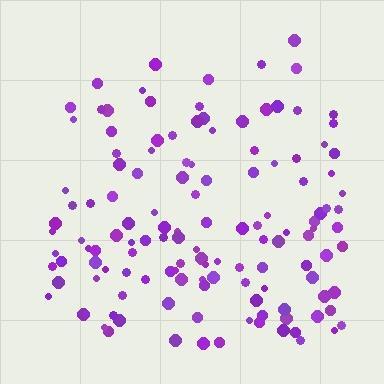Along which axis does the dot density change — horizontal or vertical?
Vertical.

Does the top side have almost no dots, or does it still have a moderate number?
Still a moderate number, just noticeably fewer than the bottom.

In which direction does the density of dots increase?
From top to bottom, with the bottom side densest.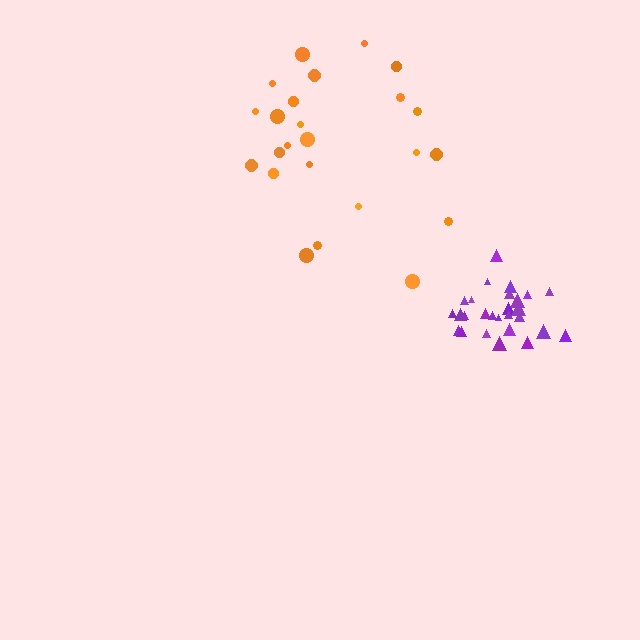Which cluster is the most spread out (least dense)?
Orange.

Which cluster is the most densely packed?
Purple.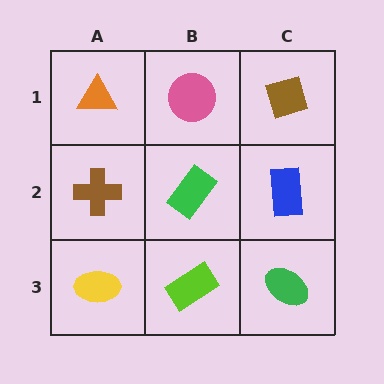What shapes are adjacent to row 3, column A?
A brown cross (row 2, column A), a lime rectangle (row 3, column B).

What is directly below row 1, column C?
A blue rectangle.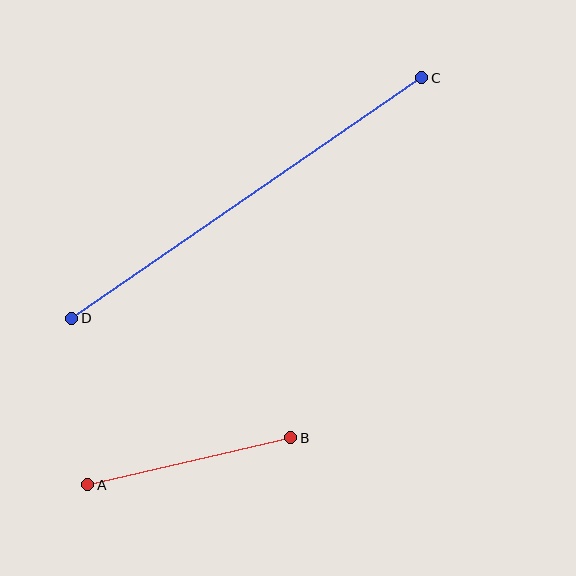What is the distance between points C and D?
The distance is approximately 425 pixels.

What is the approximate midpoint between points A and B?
The midpoint is at approximately (189, 461) pixels.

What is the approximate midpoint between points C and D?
The midpoint is at approximately (247, 198) pixels.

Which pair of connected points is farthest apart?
Points C and D are farthest apart.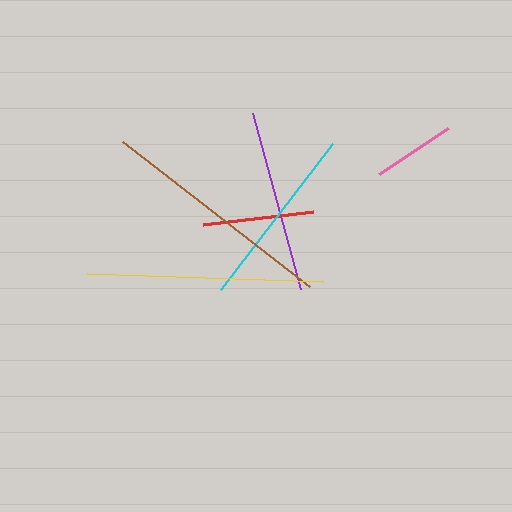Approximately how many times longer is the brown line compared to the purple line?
The brown line is approximately 1.3 times the length of the purple line.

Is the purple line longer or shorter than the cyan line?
The cyan line is longer than the purple line.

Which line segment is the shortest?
The pink line is the shortest at approximately 83 pixels.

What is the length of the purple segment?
The purple segment is approximately 182 pixels long.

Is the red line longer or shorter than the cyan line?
The cyan line is longer than the red line.